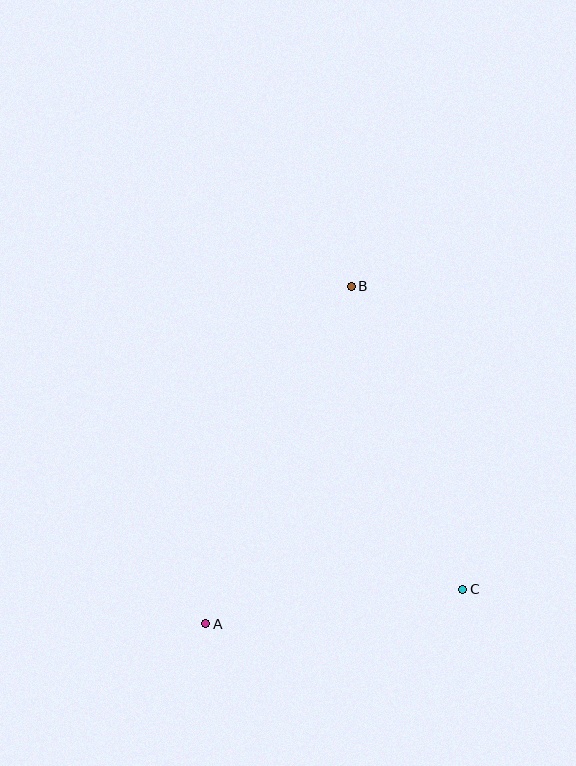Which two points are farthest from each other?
Points A and B are farthest from each other.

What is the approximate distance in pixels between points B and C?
The distance between B and C is approximately 323 pixels.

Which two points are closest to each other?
Points A and C are closest to each other.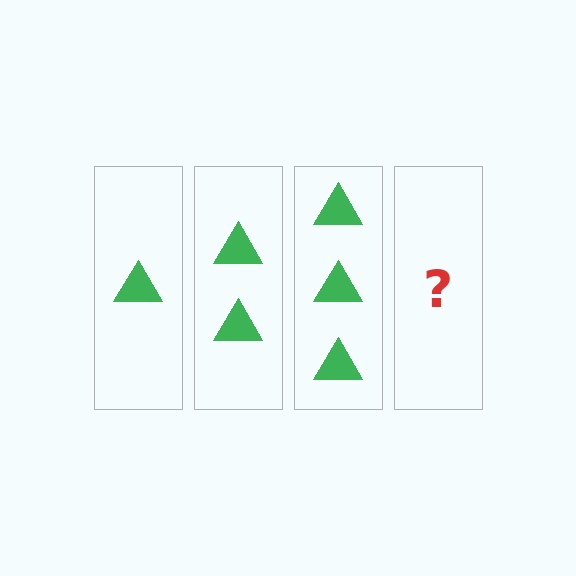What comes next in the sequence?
The next element should be 4 triangles.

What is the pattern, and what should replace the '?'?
The pattern is that each step adds one more triangle. The '?' should be 4 triangles.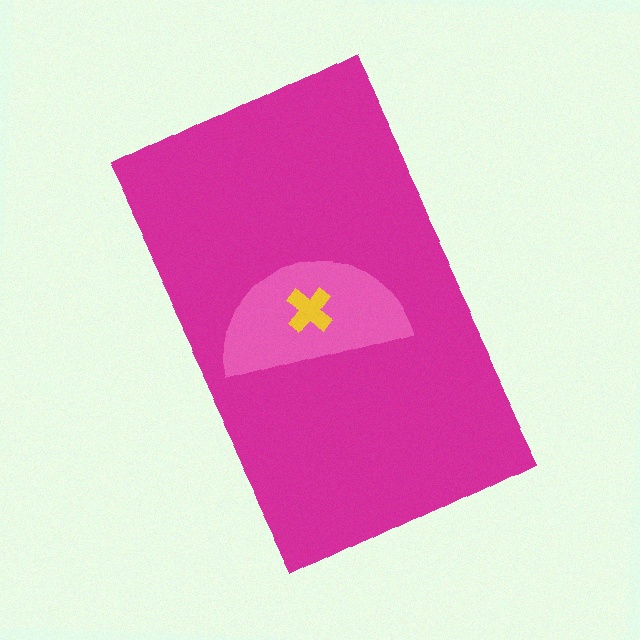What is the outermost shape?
The magenta rectangle.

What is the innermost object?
The yellow cross.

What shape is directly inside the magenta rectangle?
The pink semicircle.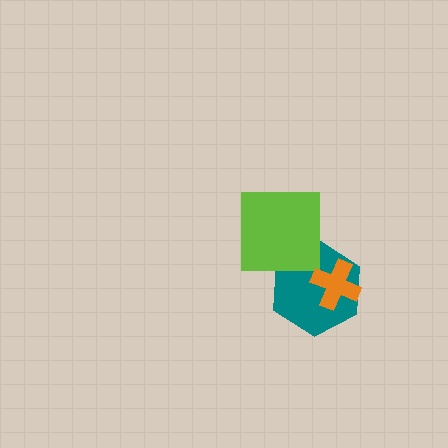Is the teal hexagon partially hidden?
Yes, it is partially covered by another shape.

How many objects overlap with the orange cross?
1 object overlaps with the orange cross.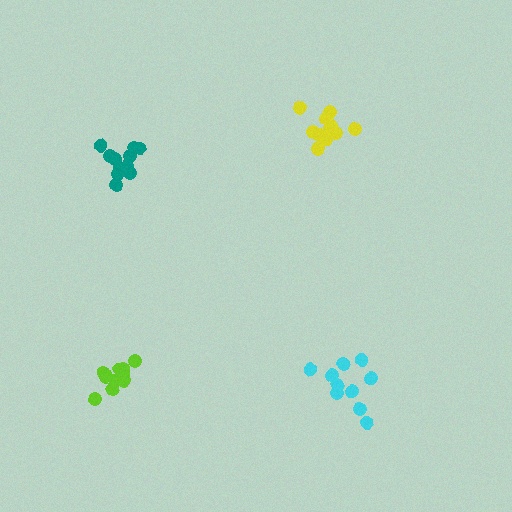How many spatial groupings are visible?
There are 4 spatial groupings.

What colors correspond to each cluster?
The clusters are colored: lime, cyan, teal, yellow.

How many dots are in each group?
Group 1: 11 dots, Group 2: 10 dots, Group 3: 11 dots, Group 4: 12 dots (44 total).